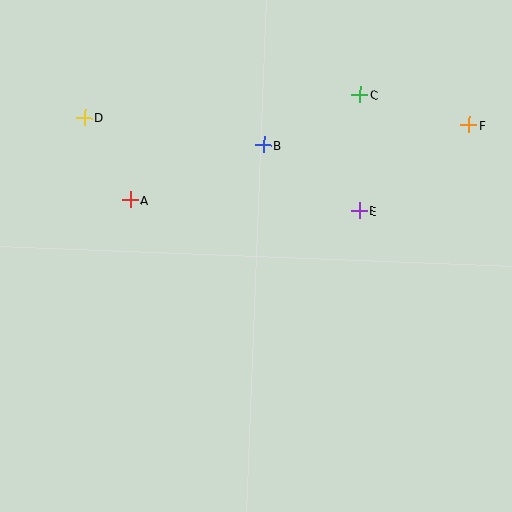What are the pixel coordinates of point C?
Point C is at (360, 95).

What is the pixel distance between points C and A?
The distance between C and A is 253 pixels.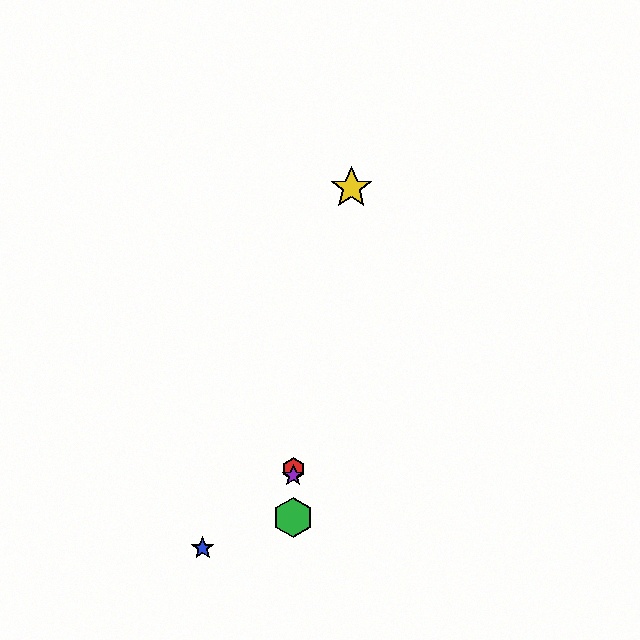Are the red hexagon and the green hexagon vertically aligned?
Yes, both are at x≈293.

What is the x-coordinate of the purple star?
The purple star is at x≈293.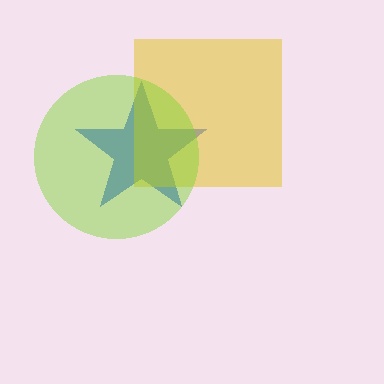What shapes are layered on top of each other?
The layered shapes are: a blue star, a yellow square, a lime circle.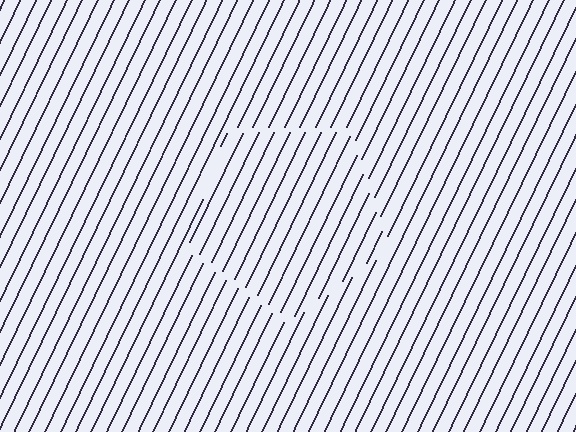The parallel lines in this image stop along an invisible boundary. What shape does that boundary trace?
An illusory pentagon. The interior of the shape contains the same grating, shifted by half a period — the contour is defined by the phase discontinuity where line-ends from the inner and outer gratings abut.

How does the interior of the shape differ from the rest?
The interior of the shape contains the same grating, shifted by half a period — the contour is defined by the phase discontinuity where line-ends from the inner and outer gratings abut.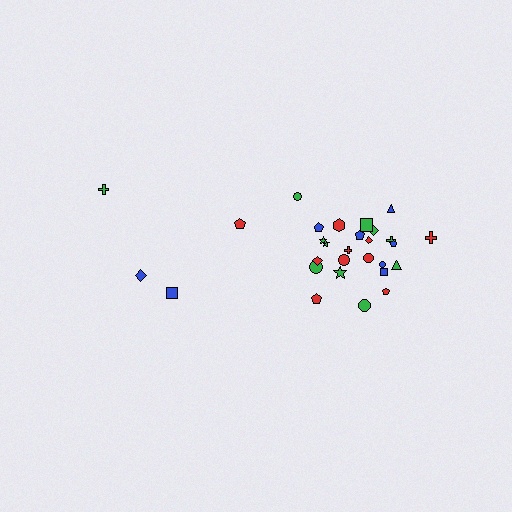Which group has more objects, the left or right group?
The right group.